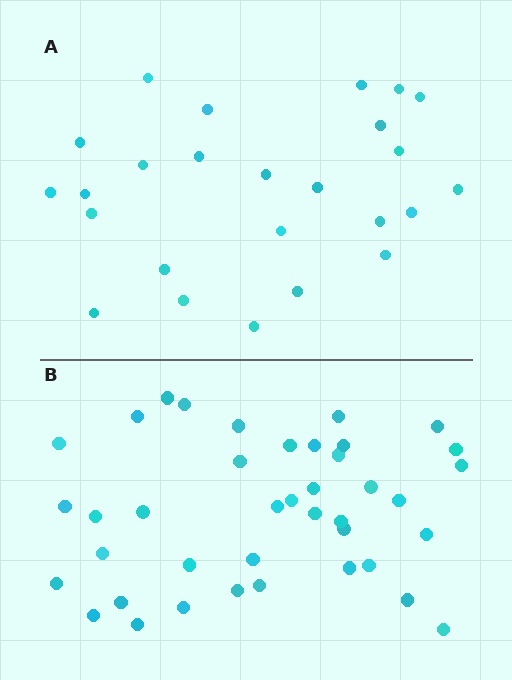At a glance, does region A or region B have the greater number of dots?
Region B (the bottom region) has more dots.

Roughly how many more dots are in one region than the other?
Region B has approximately 15 more dots than region A.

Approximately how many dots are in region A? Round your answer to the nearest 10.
About 20 dots. (The exact count is 25, which rounds to 20.)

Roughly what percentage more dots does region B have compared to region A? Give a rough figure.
About 60% more.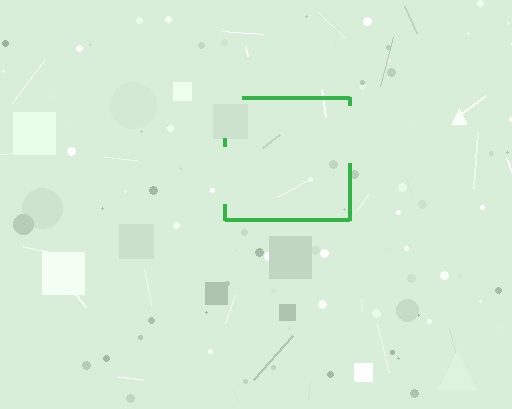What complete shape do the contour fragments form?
The contour fragments form a square.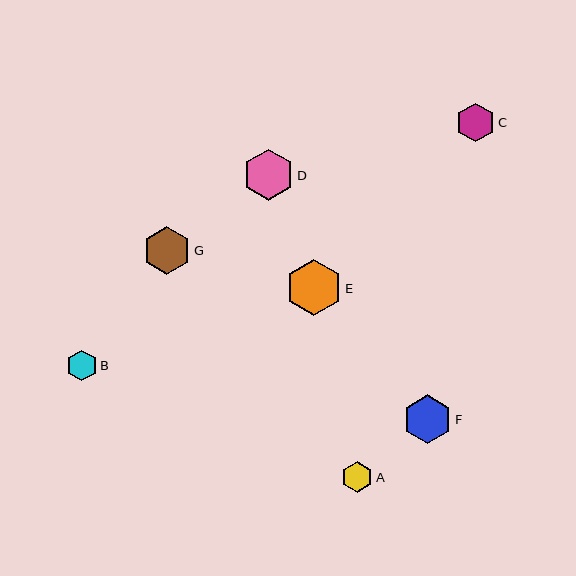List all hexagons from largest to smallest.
From largest to smallest: E, D, F, G, C, A, B.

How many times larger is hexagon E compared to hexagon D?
Hexagon E is approximately 1.1 times the size of hexagon D.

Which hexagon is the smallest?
Hexagon B is the smallest with a size of approximately 30 pixels.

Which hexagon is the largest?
Hexagon E is the largest with a size of approximately 56 pixels.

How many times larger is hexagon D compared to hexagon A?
Hexagon D is approximately 1.6 times the size of hexagon A.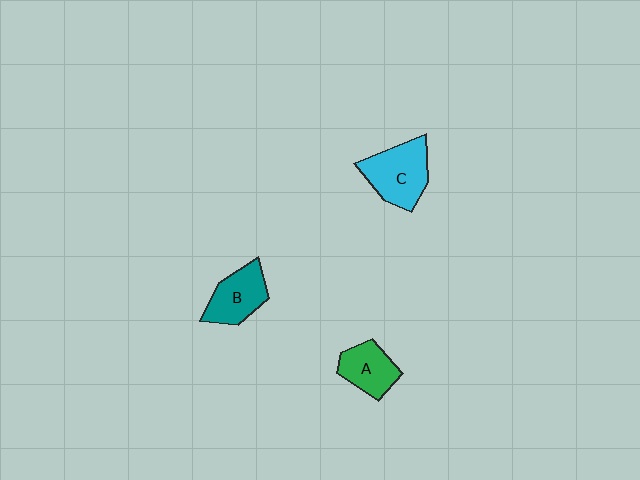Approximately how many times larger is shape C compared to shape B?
Approximately 1.3 times.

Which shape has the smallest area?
Shape A (green).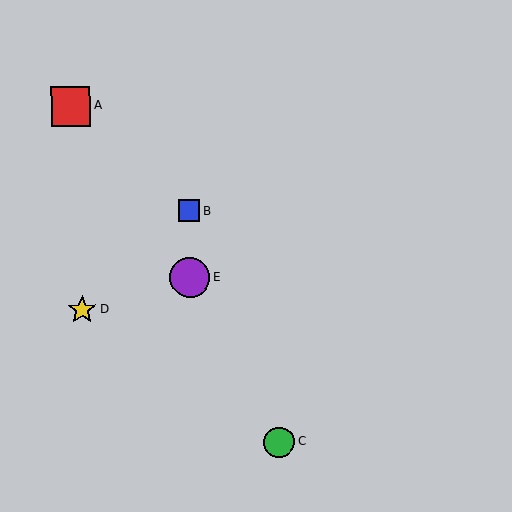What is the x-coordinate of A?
Object A is at x≈71.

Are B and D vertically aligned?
No, B is at x≈189 and D is at x≈82.